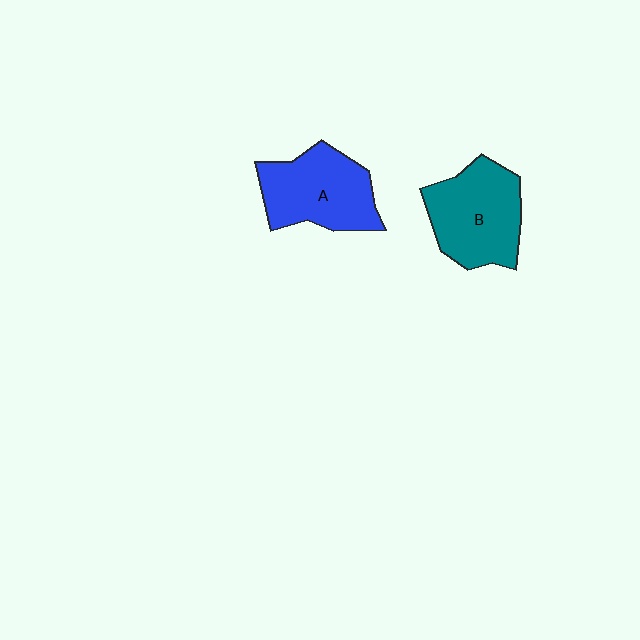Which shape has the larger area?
Shape B (teal).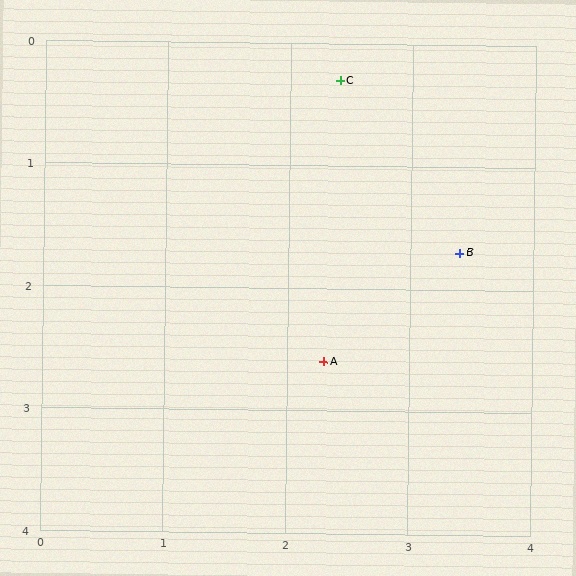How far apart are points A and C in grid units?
Points A and C are about 2.3 grid units apart.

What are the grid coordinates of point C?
Point C is at approximately (2.4, 0.3).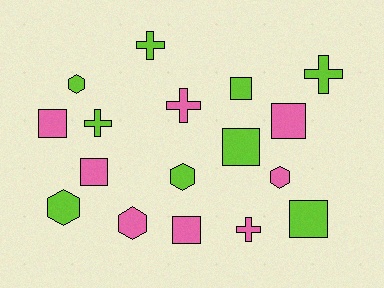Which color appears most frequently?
Lime, with 9 objects.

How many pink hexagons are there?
There are 2 pink hexagons.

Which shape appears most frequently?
Square, with 7 objects.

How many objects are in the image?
There are 17 objects.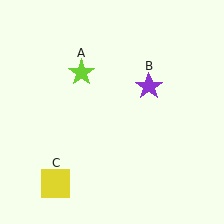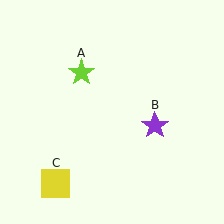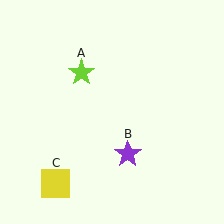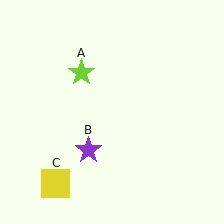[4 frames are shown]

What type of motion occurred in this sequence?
The purple star (object B) rotated clockwise around the center of the scene.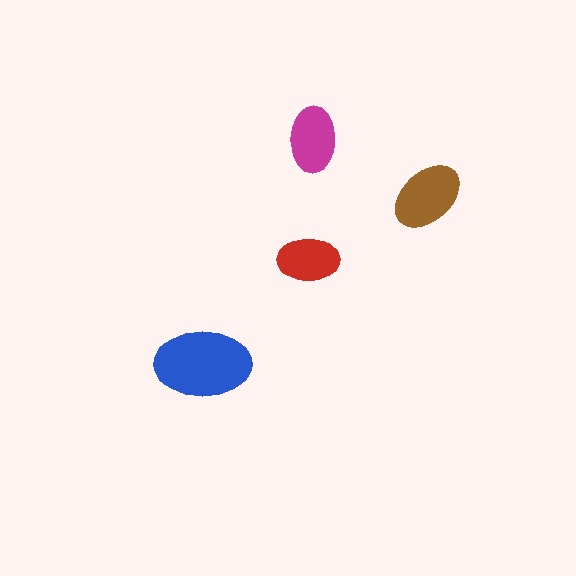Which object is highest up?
The magenta ellipse is topmost.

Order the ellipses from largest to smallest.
the blue one, the brown one, the magenta one, the red one.